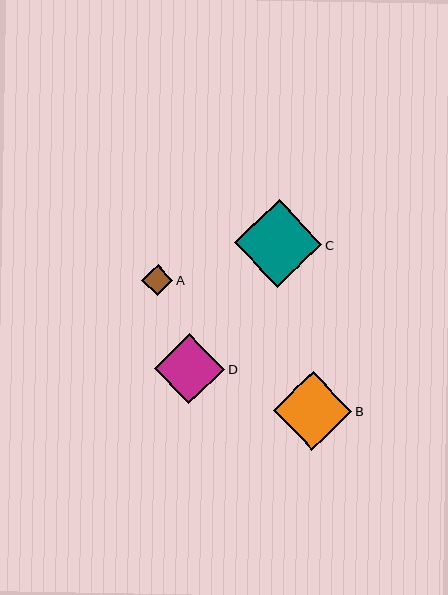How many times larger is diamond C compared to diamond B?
Diamond C is approximately 1.1 times the size of diamond B.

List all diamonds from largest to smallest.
From largest to smallest: C, B, D, A.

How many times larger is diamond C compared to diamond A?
Diamond C is approximately 2.8 times the size of diamond A.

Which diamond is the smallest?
Diamond A is the smallest with a size of approximately 31 pixels.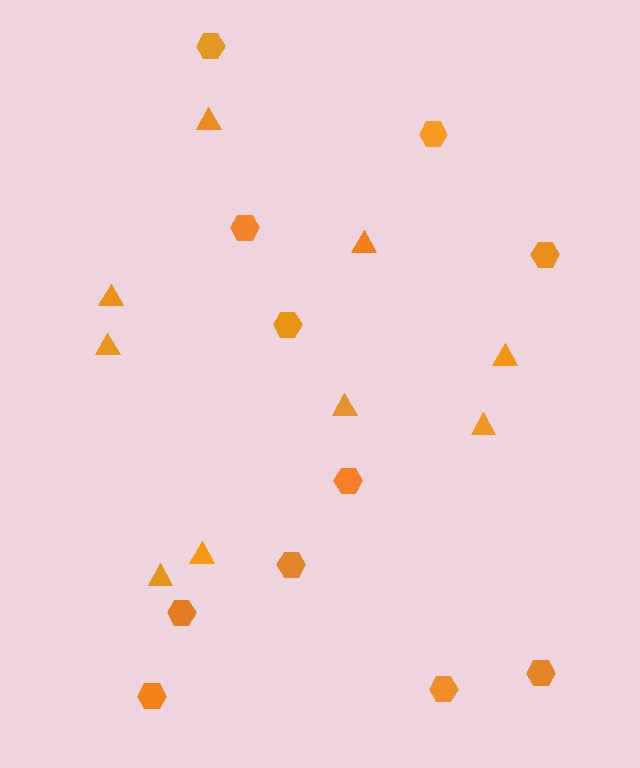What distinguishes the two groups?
There are 2 groups: one group of triangles (9) and one group of hexagons (11).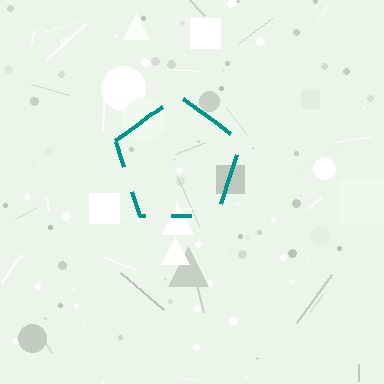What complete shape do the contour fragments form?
The contour fragments form a pentagon.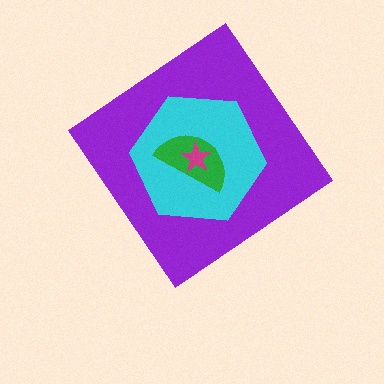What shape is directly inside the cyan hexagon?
The green semicircle.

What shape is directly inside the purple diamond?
The cyan hexagon.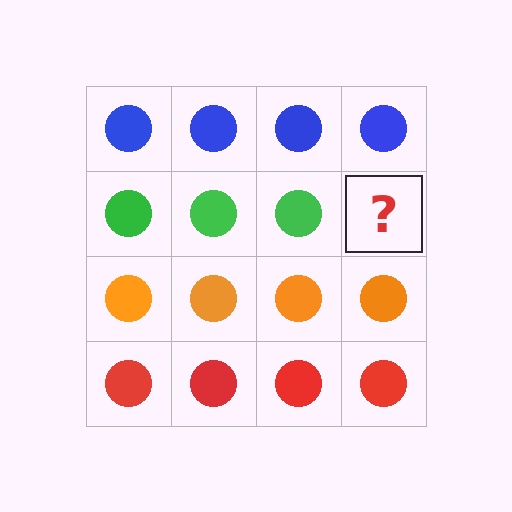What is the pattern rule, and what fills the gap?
The rule is that each row has a consistent color. The gap should be filled with a green circle.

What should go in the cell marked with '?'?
The missing cell should contain a green circle.